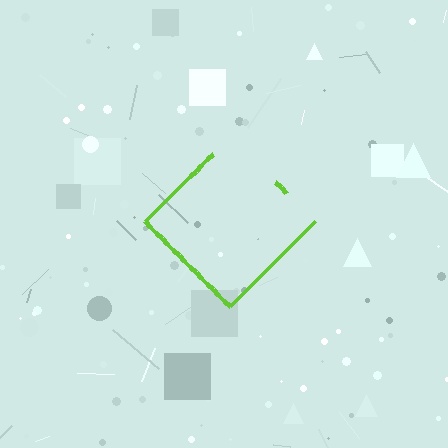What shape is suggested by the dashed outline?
The dashed outline suggests a diamond.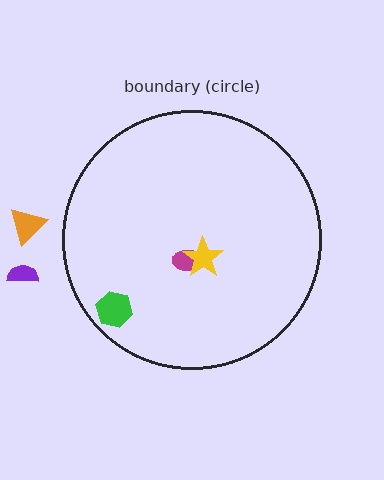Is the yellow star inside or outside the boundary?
Inside.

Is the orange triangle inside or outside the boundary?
Outside.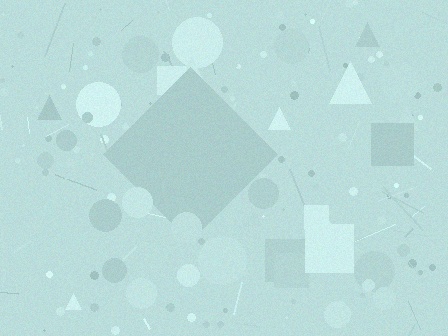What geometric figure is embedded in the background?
A diamond is embedded in the background.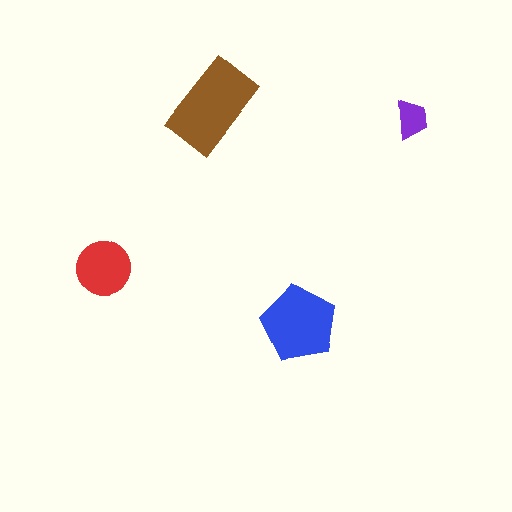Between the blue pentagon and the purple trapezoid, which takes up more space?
The blue pentagon.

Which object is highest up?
The brown rectangle is topmost.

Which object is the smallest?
The purple trapezoid.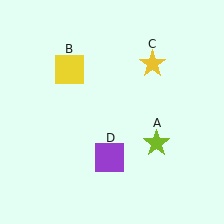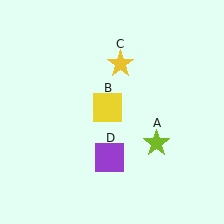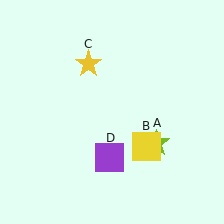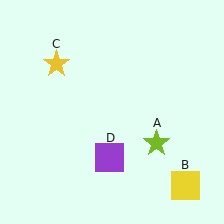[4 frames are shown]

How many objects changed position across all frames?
2 objects changed position: yellow square (object B), yellow star (object C).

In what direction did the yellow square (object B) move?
The yellow square (object B) moved down and to the right.